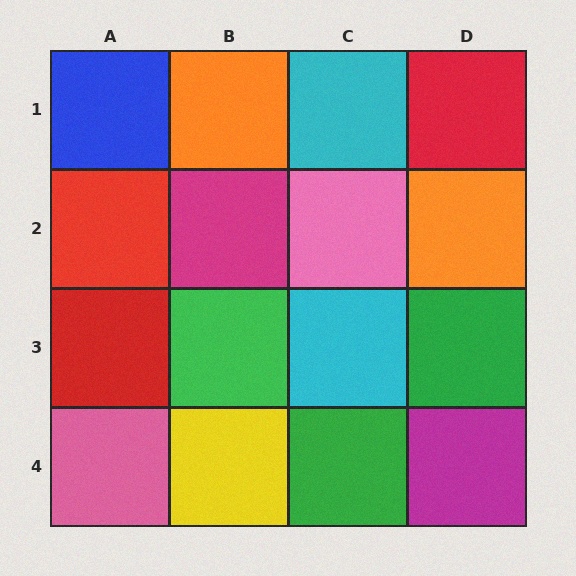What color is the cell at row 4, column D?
Magenta.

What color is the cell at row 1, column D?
Red.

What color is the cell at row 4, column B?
Yellow.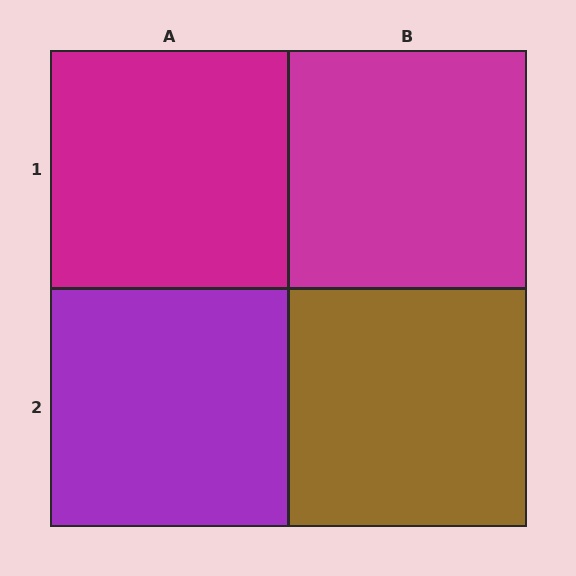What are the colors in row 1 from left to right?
Magenta, magenta.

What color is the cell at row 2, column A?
Purple.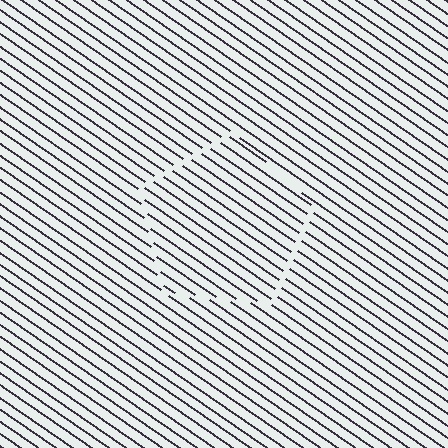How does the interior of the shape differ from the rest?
The interior of the shape contains the same grating, shifted by half a period — the contour is defined by the phase discontinuity where line-ends from the inner and outer gratings abut.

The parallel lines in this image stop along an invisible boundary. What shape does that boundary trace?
An illusory pentagon. The interior of the shape contains the same grating, shifted by half a period — the contour is defined by the phase discontinuity where line-ends from the inner and outer gratings abut.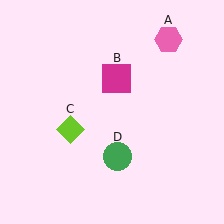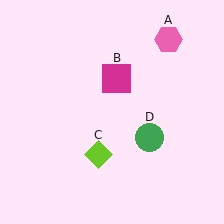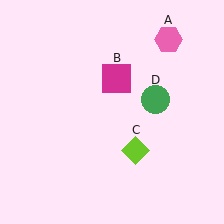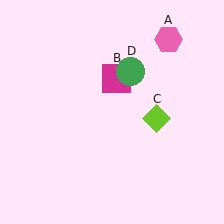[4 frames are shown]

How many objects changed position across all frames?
2 objects changed position: lime diamond (object C), green circle (object D).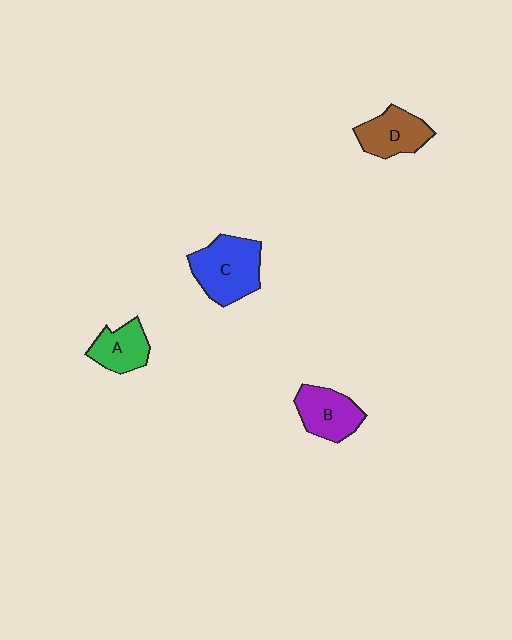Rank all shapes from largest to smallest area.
From largest to smallest: C (blue), B (purple), D (brown), A (green).